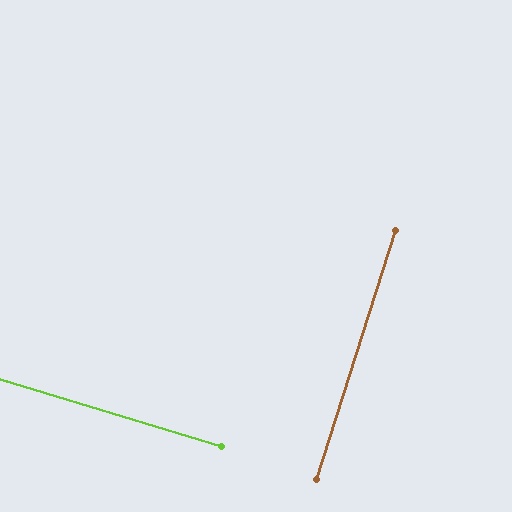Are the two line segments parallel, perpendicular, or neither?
Perpendicular — they meet at approximately 89°.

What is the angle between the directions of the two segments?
Approximately 89 degrees.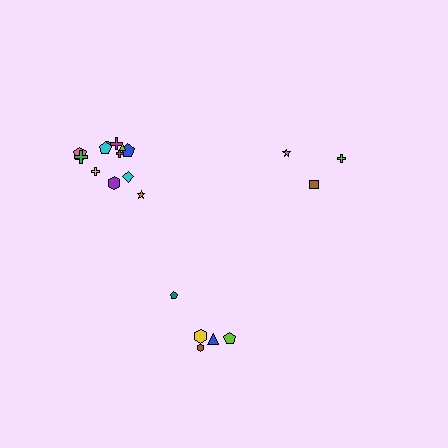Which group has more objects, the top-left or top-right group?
The top-left group.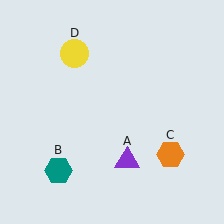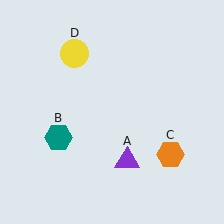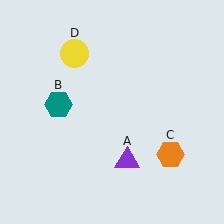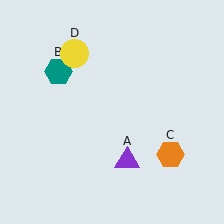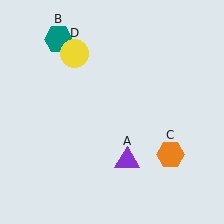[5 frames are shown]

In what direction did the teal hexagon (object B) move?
The teal hexagon (object B) moved up.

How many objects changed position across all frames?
1 object changed position: teal hexagon (object B).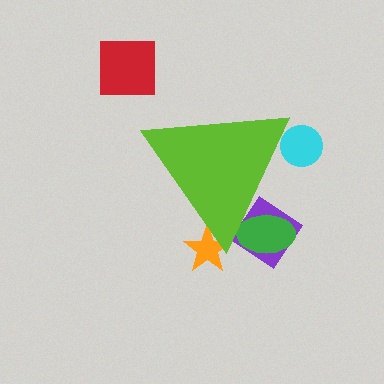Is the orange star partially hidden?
Yes, the orange star is partially hidden behind the lime triangle.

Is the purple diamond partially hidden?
Yes, the purple diamond is partially hidden behind the lime triangle.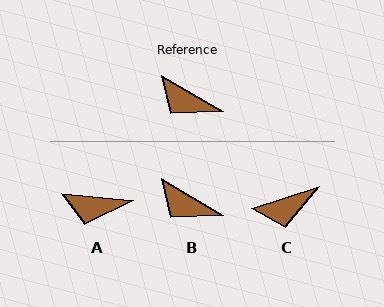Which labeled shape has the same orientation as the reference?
B.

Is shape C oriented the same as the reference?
No, it is off by about 48 degrees.